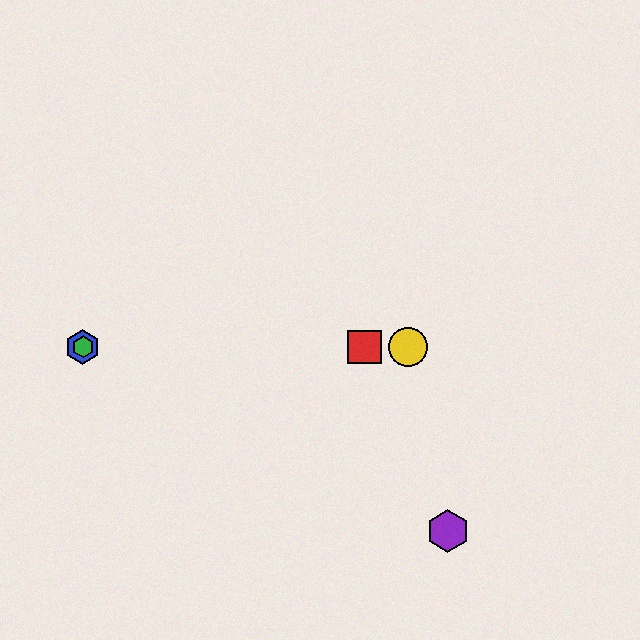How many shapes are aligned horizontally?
4 shapes (the red square, the blue hexagon, the green hexagon, the yellow circle) are aligned horizontally.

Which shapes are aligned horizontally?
The red square, the blue hexagon, the green hexagon, the yellow circle are aligned horizontally.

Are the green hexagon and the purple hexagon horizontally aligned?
No, the green hexagon is at y≈347 and the purple hexagon is at y≈531.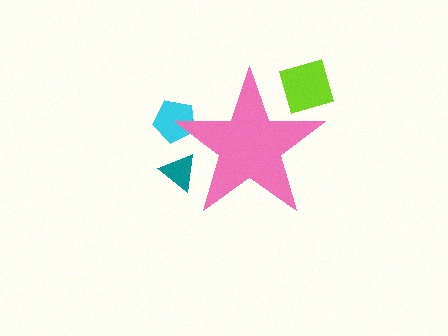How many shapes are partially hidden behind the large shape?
3 shapes are partially hidden.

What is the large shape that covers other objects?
A pink star.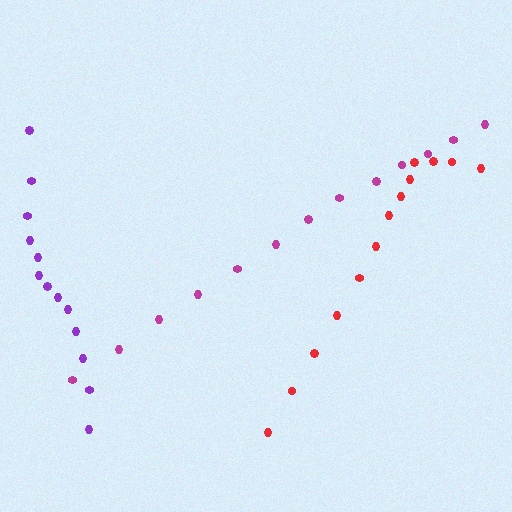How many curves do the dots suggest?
There are 3 distinct paths.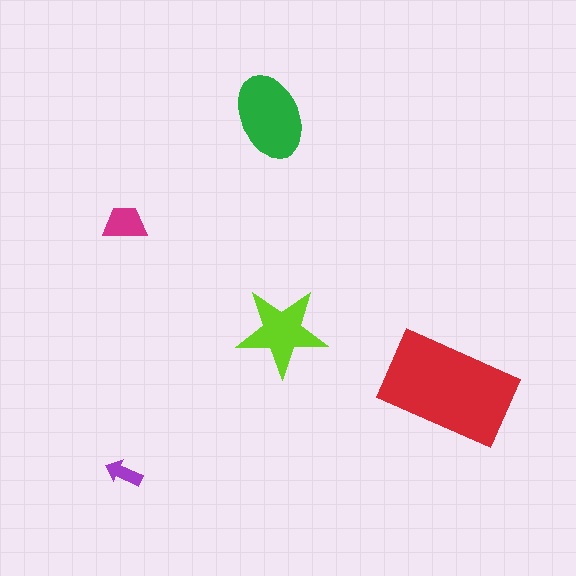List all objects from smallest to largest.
The purple arrow, the magenta trapezoid, the lime star, the green ellipse, the red rectangle.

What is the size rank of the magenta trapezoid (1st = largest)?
4th.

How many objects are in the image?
There are 5 objects in the image.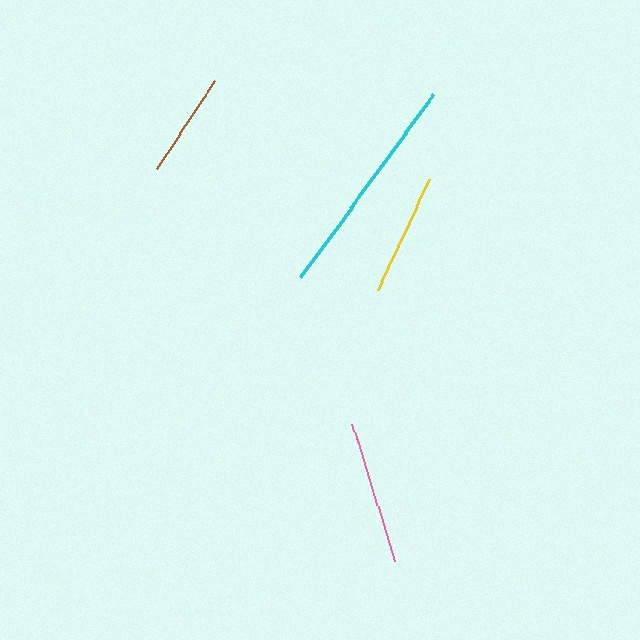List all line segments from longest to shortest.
From longest to shortest: cyan, pink, yellow, brown.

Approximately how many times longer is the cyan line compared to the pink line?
The cyan line is approximately 1.6 times the length of the pink line.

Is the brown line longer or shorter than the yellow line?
The yellow line is longer than the brown line.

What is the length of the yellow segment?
The yellow segment is approximately 123 pixels long.